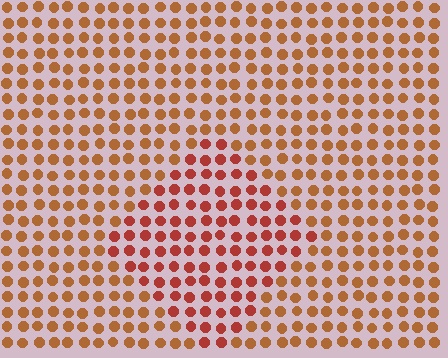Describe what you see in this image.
The image is filled with small brown elements in a uniform arrangement. A diamond-shaped region is visible where the elements are tinted to a slightly different hue, forming a subtle color boundary.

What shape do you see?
I see a diamond.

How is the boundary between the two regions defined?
The boundary is defined purely by a slight shift in hue (about 24 degrees). Spacing, size, and orientation are identical on both sides.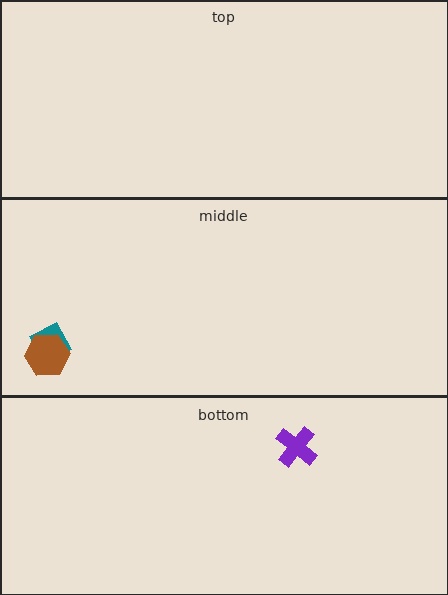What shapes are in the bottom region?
The purple cross.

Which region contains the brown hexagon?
The middle region.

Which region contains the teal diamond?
The middle region.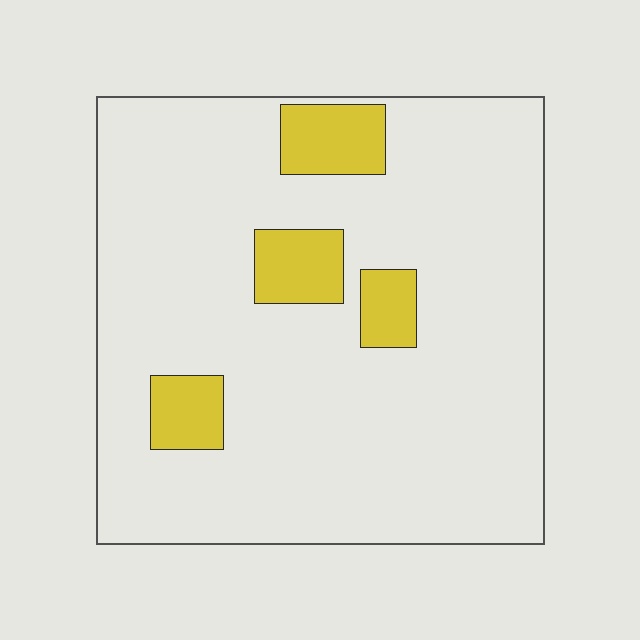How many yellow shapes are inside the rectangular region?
4.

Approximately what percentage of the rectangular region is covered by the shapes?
Approximately 10%.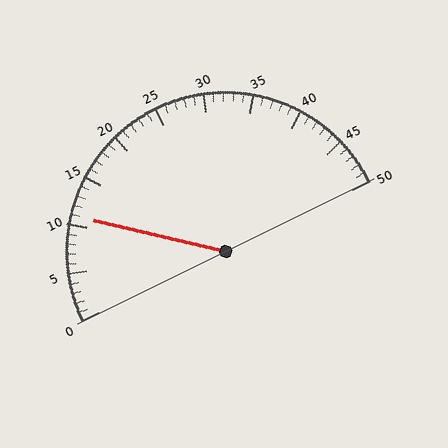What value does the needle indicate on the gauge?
The needle indicates approximately 11.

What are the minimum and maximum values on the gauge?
The gauge ranges from 0 to 50.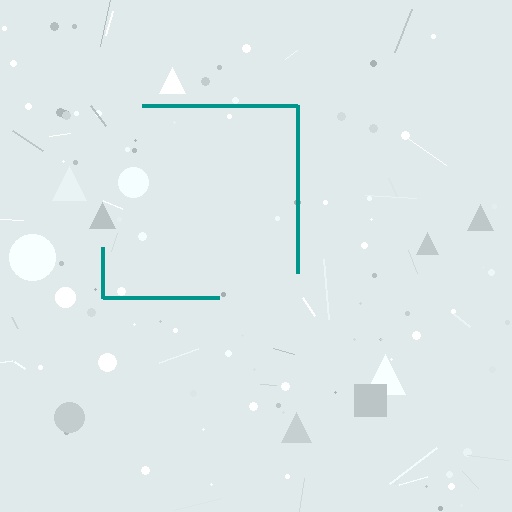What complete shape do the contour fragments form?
The contour fragments form a square.